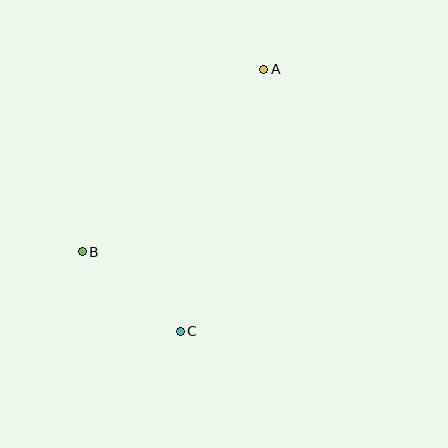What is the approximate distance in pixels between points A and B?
The distance between A and B is approximately 257 pixels.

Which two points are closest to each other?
Points B and C are closest to each other.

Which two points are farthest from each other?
Points A and C are farthest from each other.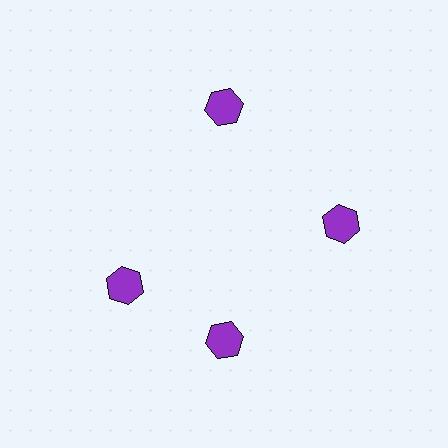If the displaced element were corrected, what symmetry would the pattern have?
It would have 4-fold rotational symmetry — the pattern would map onto itself every 90 degrees.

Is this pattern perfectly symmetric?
No. The 4 purple hexagons are arranged in a ring, but one element near the 9 o'clock position is rotated out of alignment along the ring, breaking the 4-fold rotational symmetry.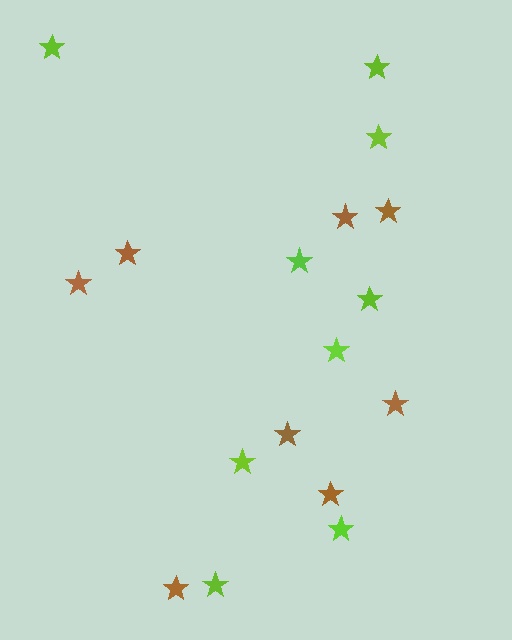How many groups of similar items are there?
There are 2 groups: one group of brown stars (8) and one group of lime stars (9).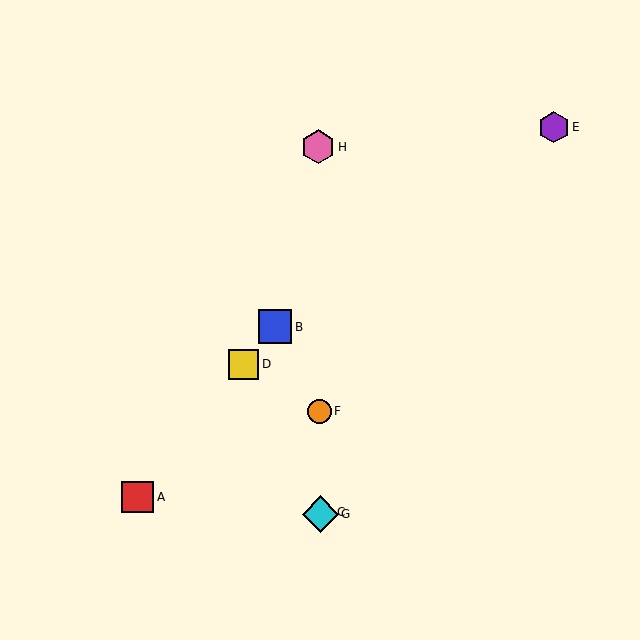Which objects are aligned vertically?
Objects C, F, G, H are aligned vertically.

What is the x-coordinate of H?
Object H is at x≈319.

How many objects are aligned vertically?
4 objects (C, F, G, H) are aligned vertically.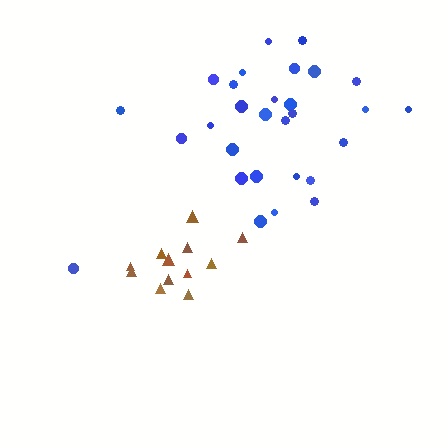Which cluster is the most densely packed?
Brown.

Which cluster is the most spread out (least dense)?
Blue.